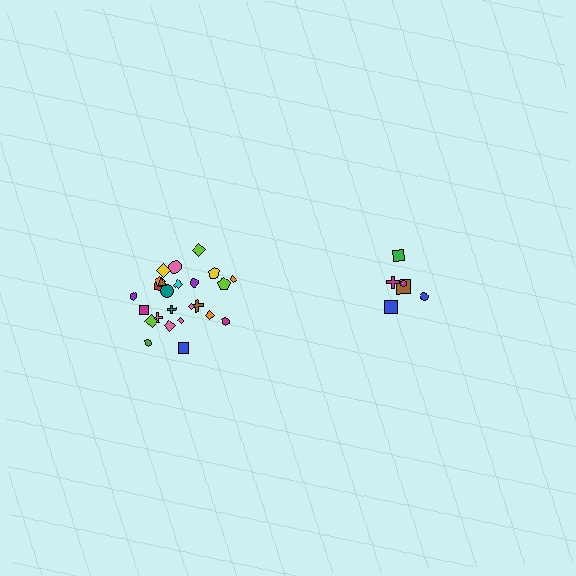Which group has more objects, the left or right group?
The left group.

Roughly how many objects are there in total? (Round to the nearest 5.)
Roughly 30 objects in total.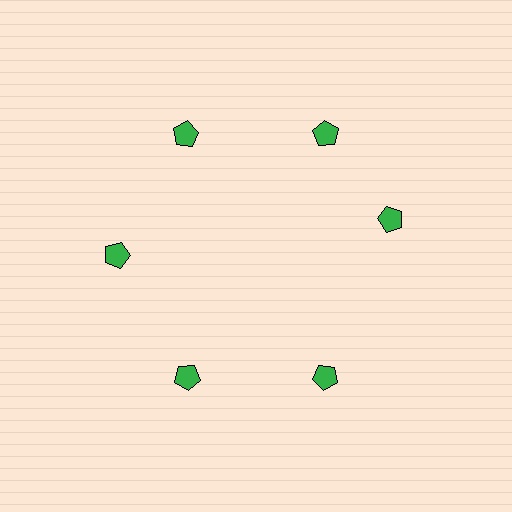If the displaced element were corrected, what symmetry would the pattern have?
It would have 6-fold rotational symmetry — the pattern would map onto itself every 60 degrees.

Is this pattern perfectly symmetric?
No. The 6 green pentagons are arranged in a ring, but one element near the 3 o'clock position is rotated out of alignment along the ring, breaking the 6-fold rotational symmetry.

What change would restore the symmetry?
The symmetry would be restored by rotating it back into even spacing with its neighbors so that all 6 pentagons sit at equal angles and equal distance from the center.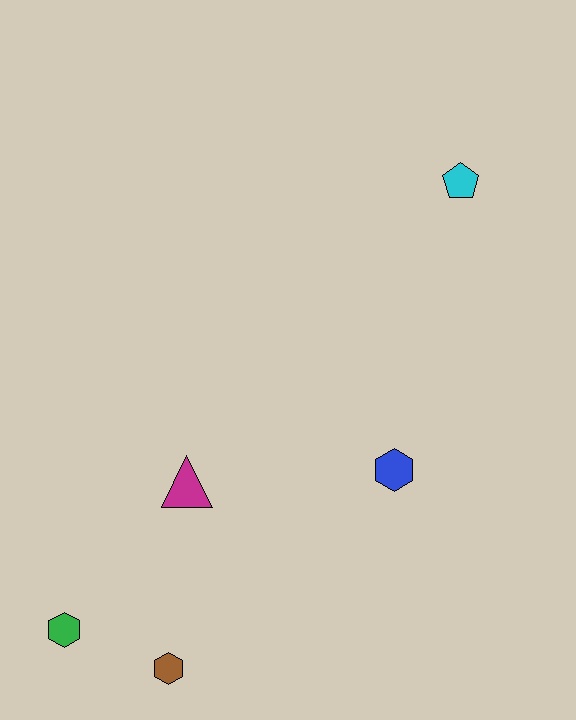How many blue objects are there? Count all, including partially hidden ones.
There is 1 blue object.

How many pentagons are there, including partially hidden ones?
There is 1 pentagon.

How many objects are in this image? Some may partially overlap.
There are 5 objects.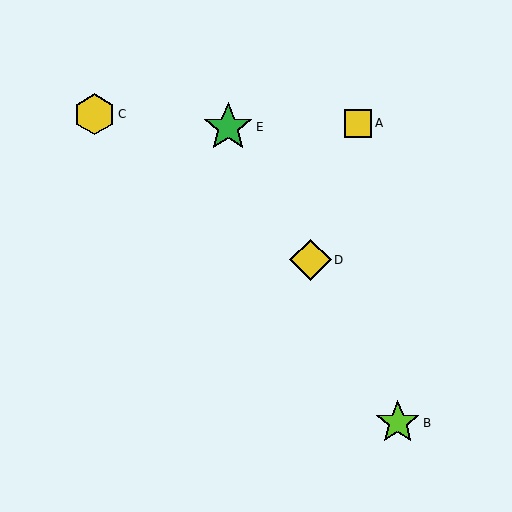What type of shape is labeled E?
Shape E is a green star.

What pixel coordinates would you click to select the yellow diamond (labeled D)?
Click at (310, 260) to select the yellow diamond D.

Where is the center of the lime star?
The center of the lime star is at (398, 423).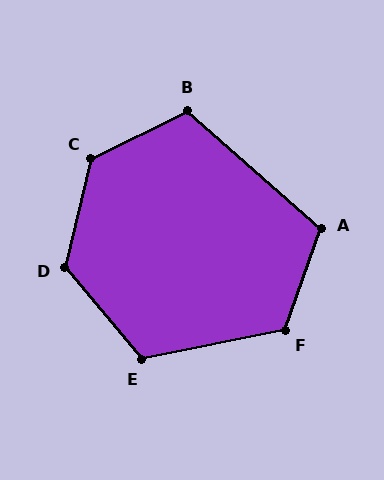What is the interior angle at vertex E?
Approximately 118 degrees (obtuse).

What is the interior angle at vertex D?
Approximately 127 degrees (obtuse).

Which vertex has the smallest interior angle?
A, at approximately 112 degrees.